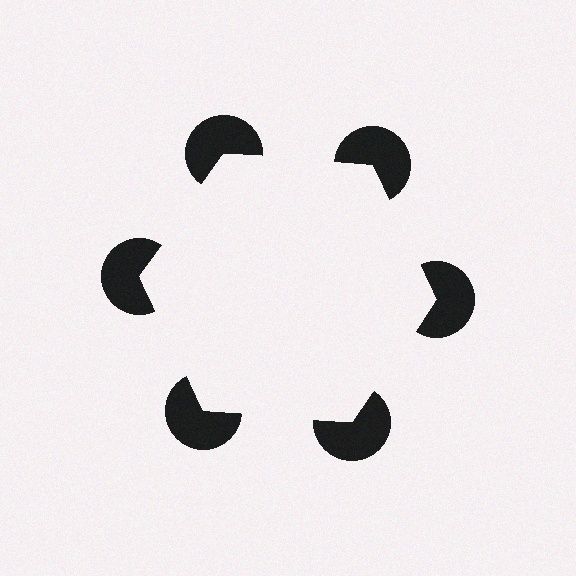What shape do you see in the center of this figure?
An illusory hexagon — its edges are inferred from the aligned wedge cuts in the pac-man discs, not physically drawn.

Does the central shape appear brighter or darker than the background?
It typically appears slightly brighter than the background, even though no actual brightness change is drawn.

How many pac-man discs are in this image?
There are 6 — one at each vertex of the illusory hexagon.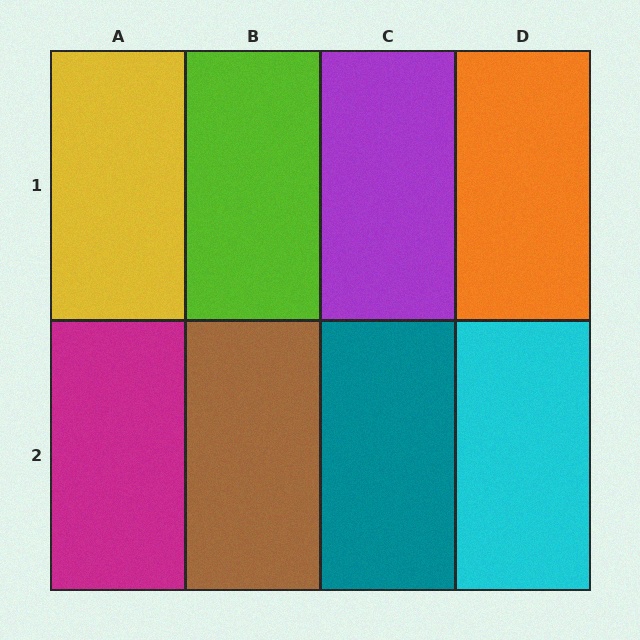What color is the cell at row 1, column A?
Yellow.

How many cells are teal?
1 cell is teal.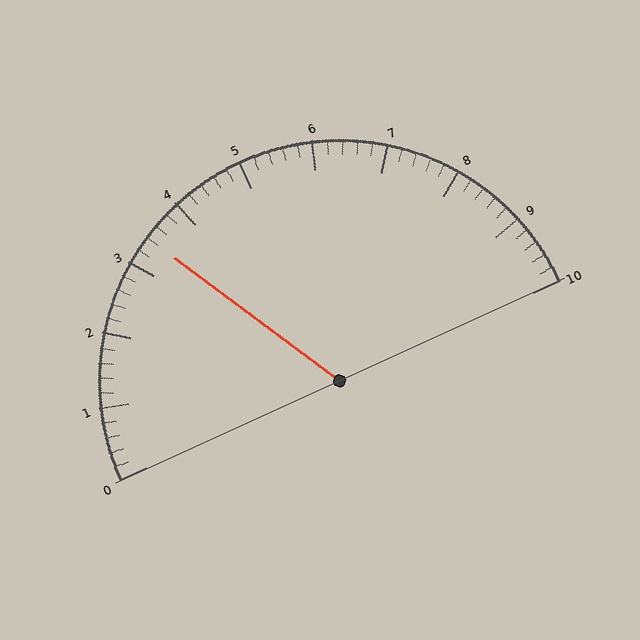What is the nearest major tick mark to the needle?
The nearest major tick mark is 3.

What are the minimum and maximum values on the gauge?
The gauge ranges from 0 to 10.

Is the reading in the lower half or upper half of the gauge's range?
The reading is in the lower half of the range (0 to 10).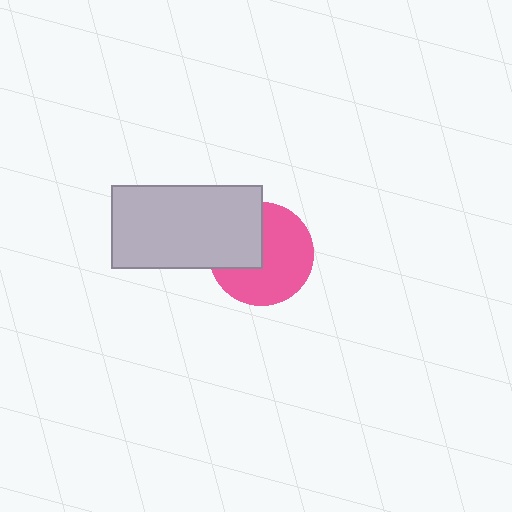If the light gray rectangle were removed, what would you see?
You would see the complete pink circle.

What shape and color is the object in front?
The object in front is a light gray rectangle.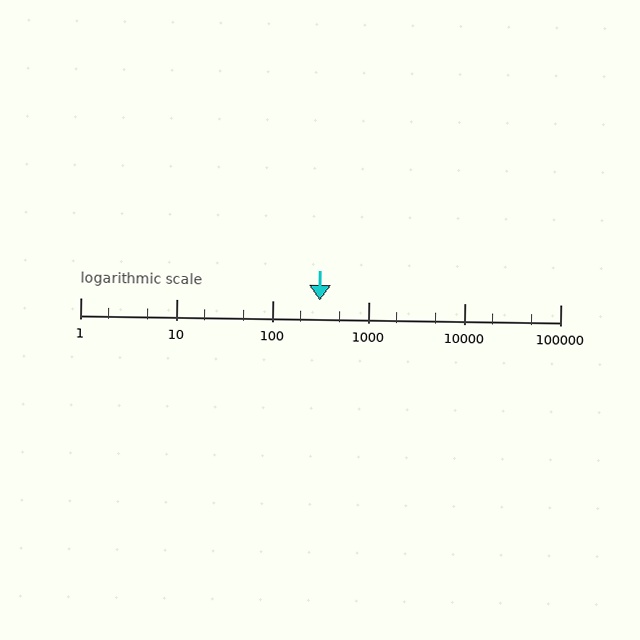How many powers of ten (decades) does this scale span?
The scale spans 5 decades, from 1 to 100000.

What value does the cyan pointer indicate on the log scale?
The pointer indicates approximately 310.